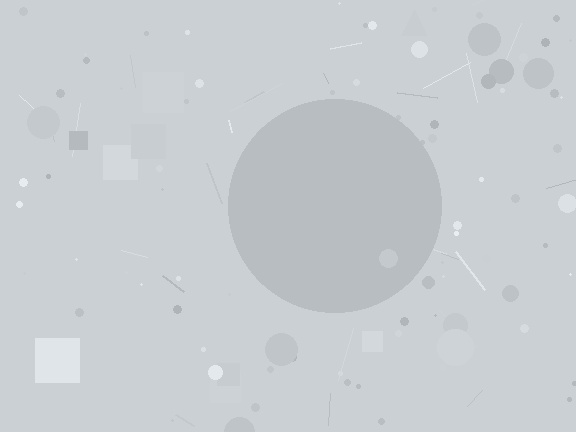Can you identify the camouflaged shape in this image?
The camouflaged shape is a circle.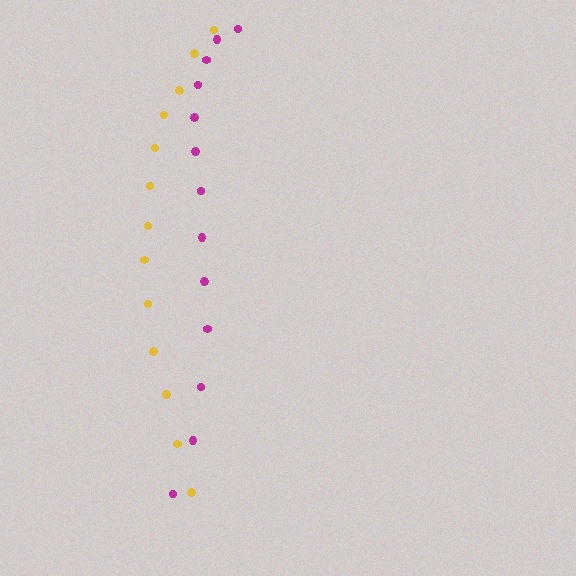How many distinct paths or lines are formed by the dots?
There are 2 distinct paths.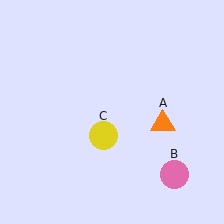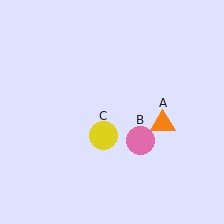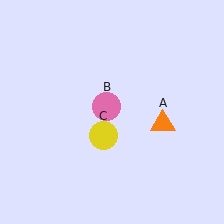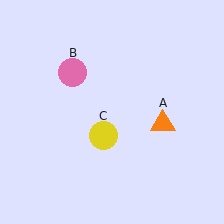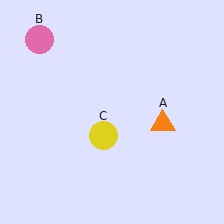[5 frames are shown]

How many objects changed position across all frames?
1 object changed position: pink circle (object B).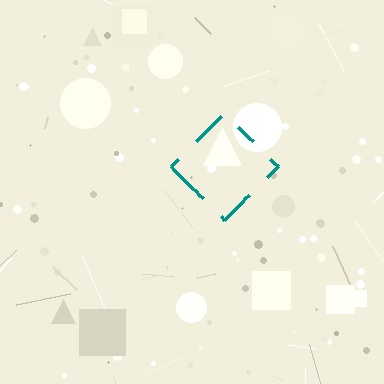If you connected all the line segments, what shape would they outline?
They would outline a diamond.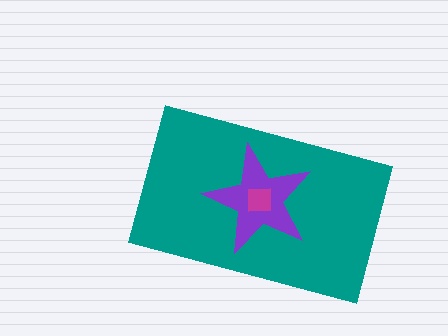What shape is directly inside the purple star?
The magenta square.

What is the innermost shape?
The magenta square.